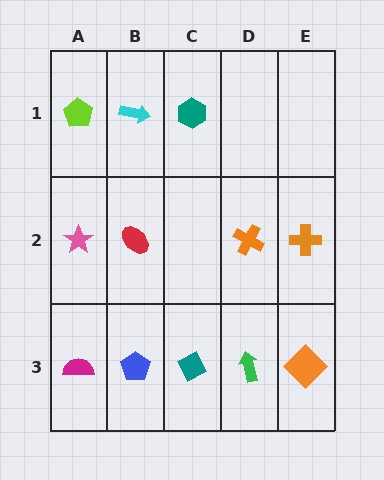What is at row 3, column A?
A magenta semicircle.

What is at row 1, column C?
A teal hexagon.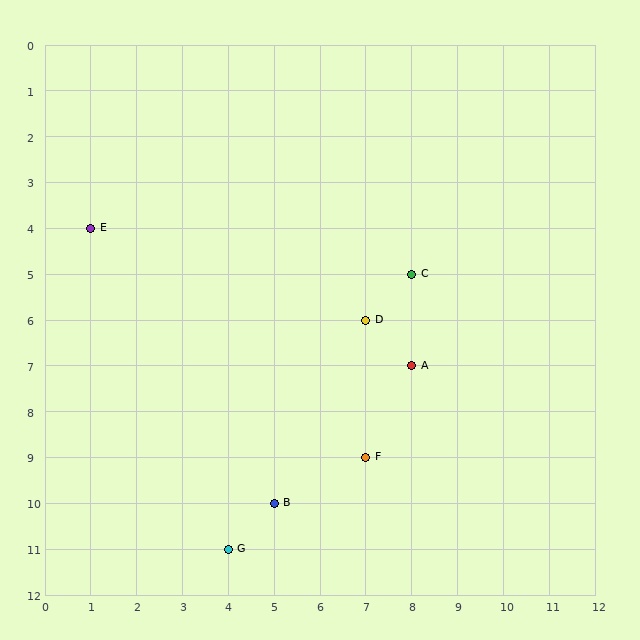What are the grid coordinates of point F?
Point F is at grid coordinates (7, 9).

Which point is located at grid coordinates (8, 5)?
Point C is at (8, 5).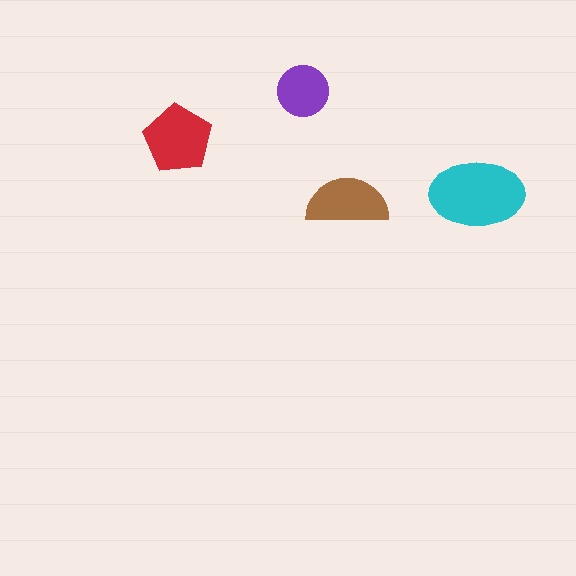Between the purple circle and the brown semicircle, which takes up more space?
The brown semicircle.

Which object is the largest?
The cyan ellipse.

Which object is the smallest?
The purple circle.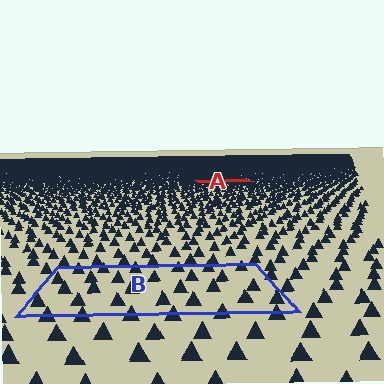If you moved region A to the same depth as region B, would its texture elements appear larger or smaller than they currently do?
They would appear larger. At a closer depth, the same texture elements are projected at a bigger on-screen size.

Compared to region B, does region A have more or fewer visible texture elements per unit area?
Region A has more texture elements per unit area — they are packed more densely because it is farther away.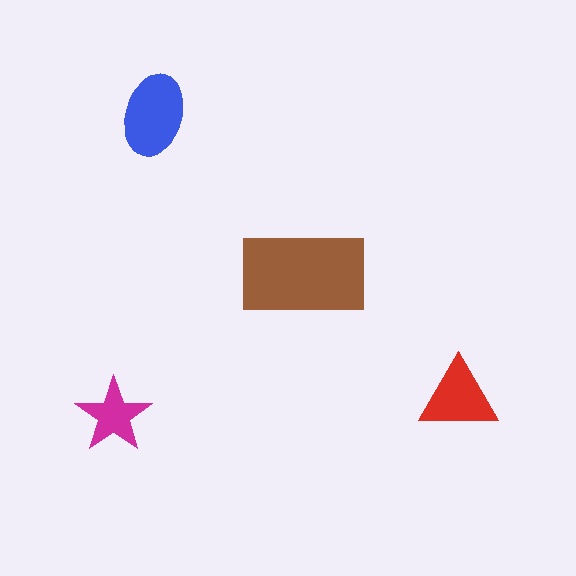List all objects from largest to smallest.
The brown rectangle, the blue ellipse, the red triangle, the magenta star.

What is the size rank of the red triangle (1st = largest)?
3rd.